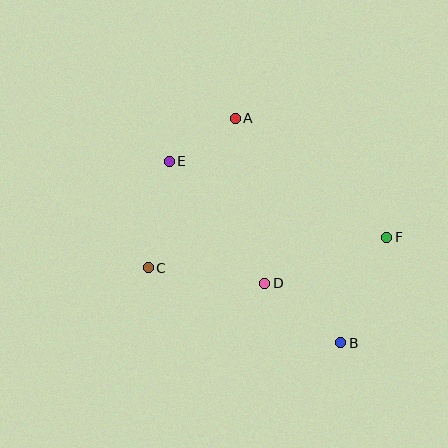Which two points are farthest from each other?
Points B and E are farthest from each other.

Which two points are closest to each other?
Points A and E are closest to each other.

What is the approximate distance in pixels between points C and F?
The distance between C and F is approximately 240 pixels.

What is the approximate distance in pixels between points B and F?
The distance between B and F is approximately 115 pixels.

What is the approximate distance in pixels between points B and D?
The distance between B and D is approximately 97 pixels.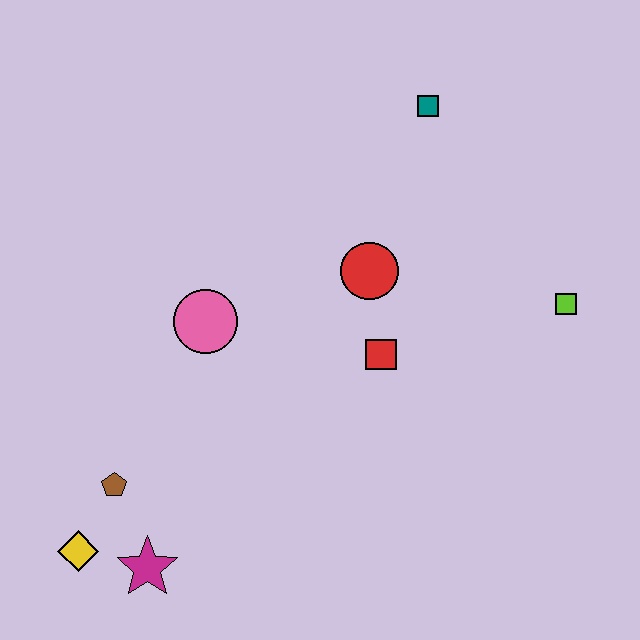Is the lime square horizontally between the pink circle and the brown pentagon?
No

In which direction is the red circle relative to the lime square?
The red circle is to the left of the lime square.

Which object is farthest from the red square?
The yellow diamond is farthest from the red square.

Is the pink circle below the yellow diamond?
No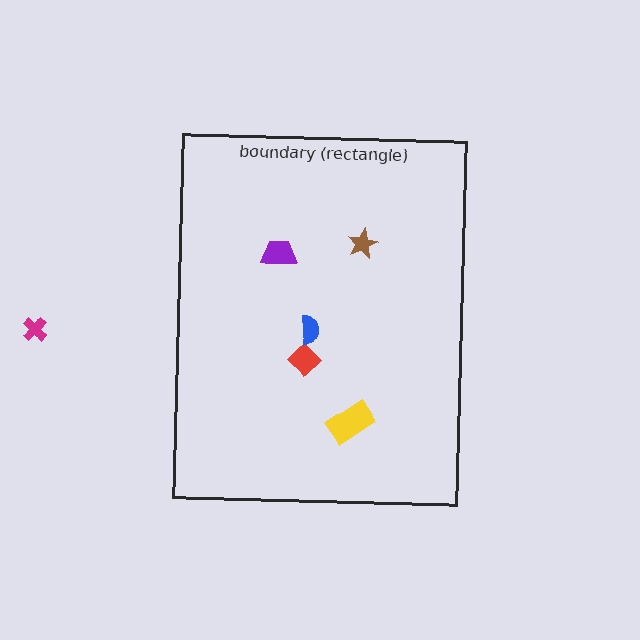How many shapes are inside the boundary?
5 inside, 1 outside.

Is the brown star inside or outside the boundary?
Inside.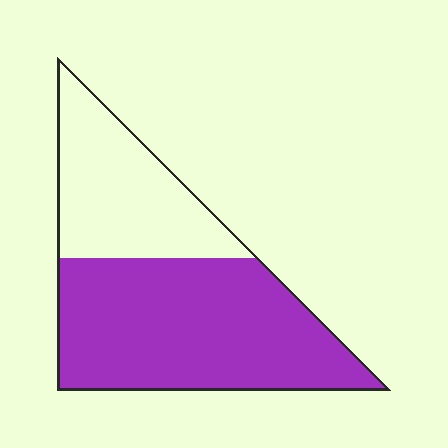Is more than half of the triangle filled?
Yes.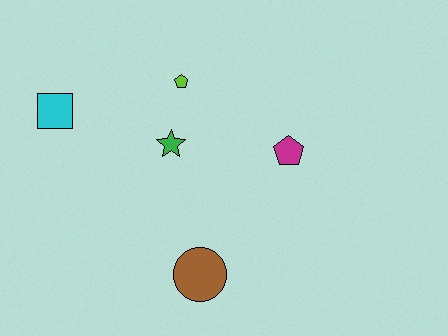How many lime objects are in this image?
There is 1 lime object.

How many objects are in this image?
There are 5 objects.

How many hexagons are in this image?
There are no hexagons.